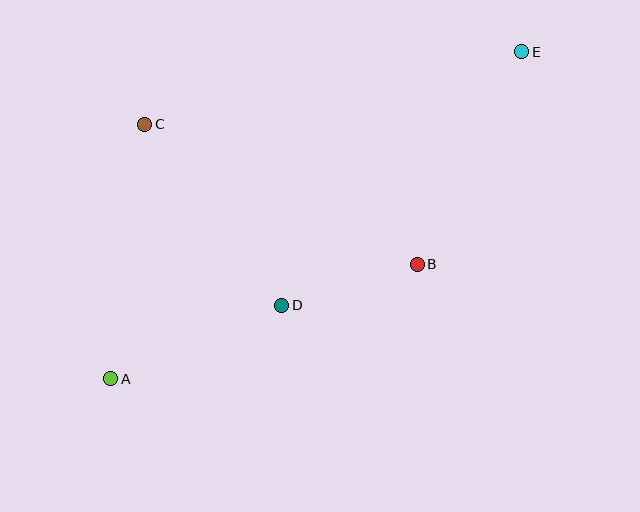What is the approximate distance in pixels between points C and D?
The distance between C and D is approximately 227 pixels.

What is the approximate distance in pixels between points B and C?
The distance between B and C is approximately 306 pixels.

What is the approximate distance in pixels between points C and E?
The distance between C and E is approximately 384 pixels.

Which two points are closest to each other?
Points B and D are closest to each other.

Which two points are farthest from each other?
Points A and E are farthest from each other.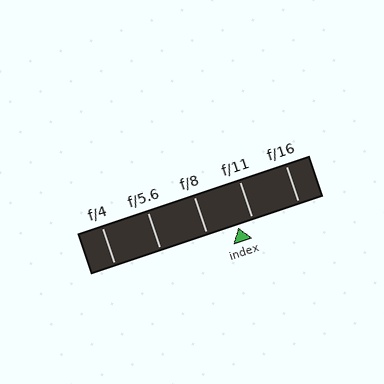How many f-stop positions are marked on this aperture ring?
There are 5 f-stop positions marked.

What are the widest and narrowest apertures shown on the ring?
The widest aperture shown is f/4 and the narrowest is f/16.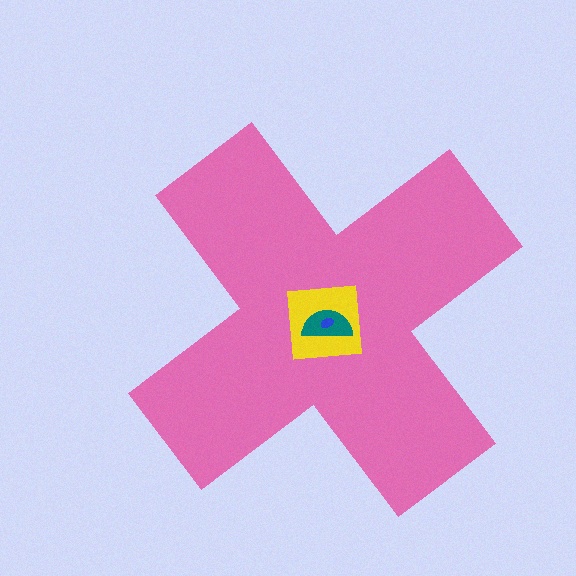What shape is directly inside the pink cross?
The yellow square.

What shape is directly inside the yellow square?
The teal semicircle.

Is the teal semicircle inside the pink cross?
Yes.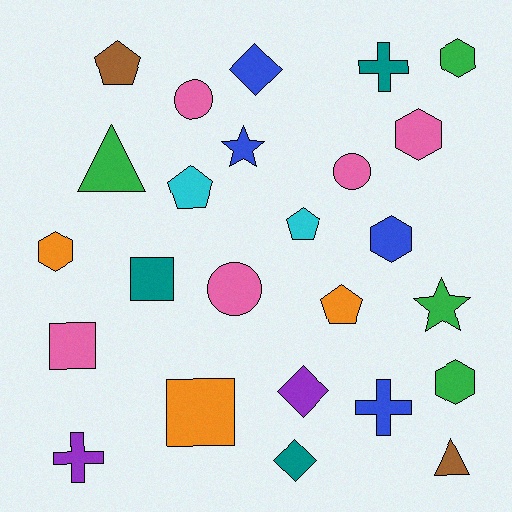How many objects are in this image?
There are 25 objects.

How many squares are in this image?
There are 3 squares.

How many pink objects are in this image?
There are 5 pink objects.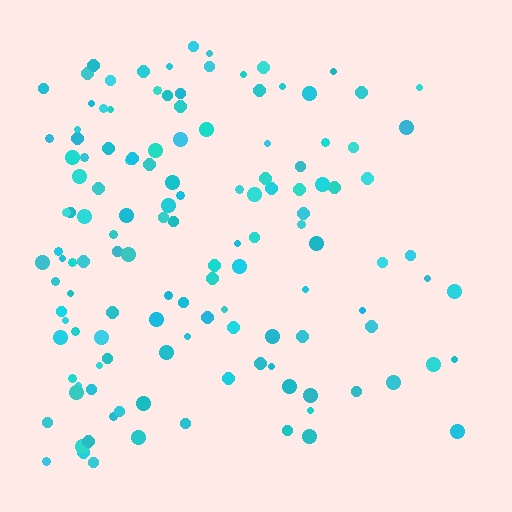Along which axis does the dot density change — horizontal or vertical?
Horizontal.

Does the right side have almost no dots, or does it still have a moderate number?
Still a moderate number, just noticeably fewer than the left.